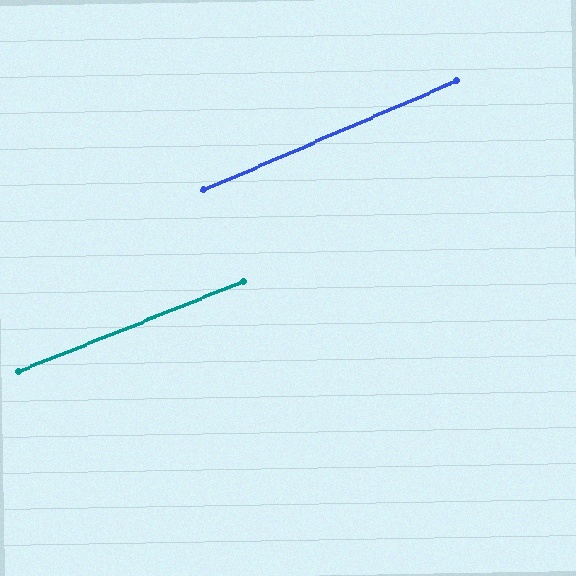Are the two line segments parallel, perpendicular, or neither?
Parallel — their directions differ by only 1.4°.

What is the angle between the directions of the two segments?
Approximately 1 degree.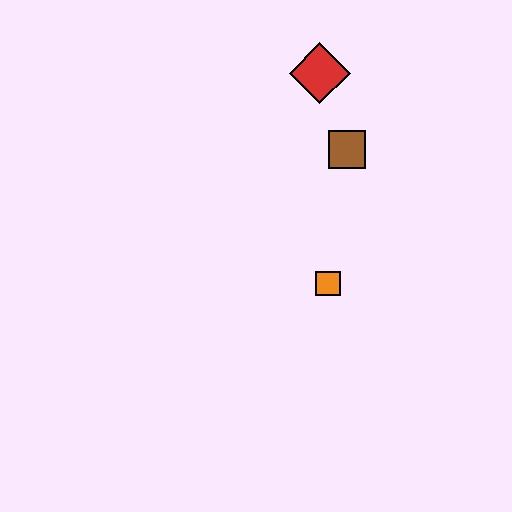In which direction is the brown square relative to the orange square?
The brown square is above the orange square.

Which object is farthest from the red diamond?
The orange square is farthest from the red diamond.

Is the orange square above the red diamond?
No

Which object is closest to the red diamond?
The brown square is closest to the red diamond.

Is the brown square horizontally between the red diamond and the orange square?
No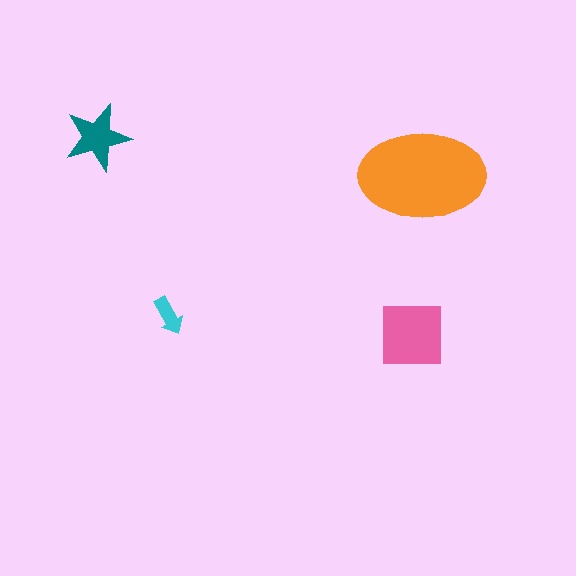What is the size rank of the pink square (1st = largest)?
2nd.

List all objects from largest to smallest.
The orange ellipse, the pink square, the teal star, the cyan arrow.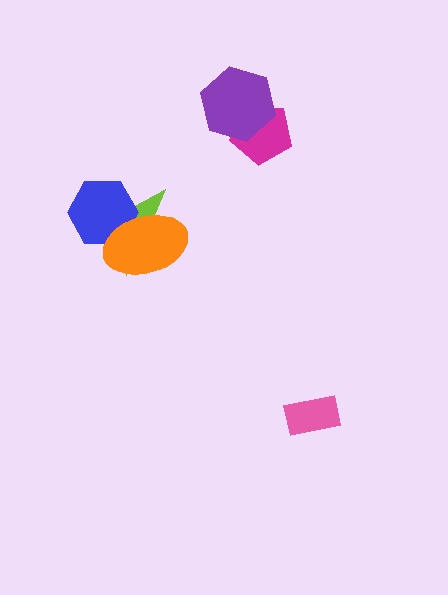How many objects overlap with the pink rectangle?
0 objects overlap with the pink rectangle.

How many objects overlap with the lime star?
2 objects overlap with the lime star.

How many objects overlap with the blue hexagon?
2 objects overlap with the blue hexagon.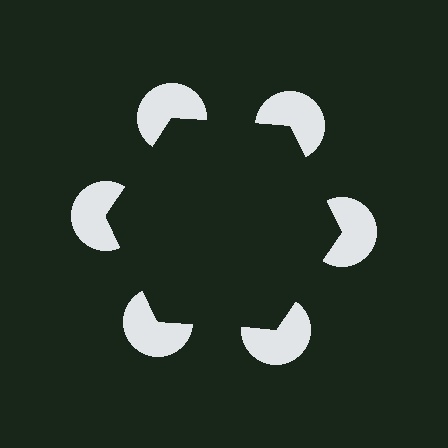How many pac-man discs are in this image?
There are 6 — one at each vertex of the illusory hexagon.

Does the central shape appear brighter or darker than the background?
It typically appears slightly darker than the background, even though no actual brightness change is drawn.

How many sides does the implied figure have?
6 sides.